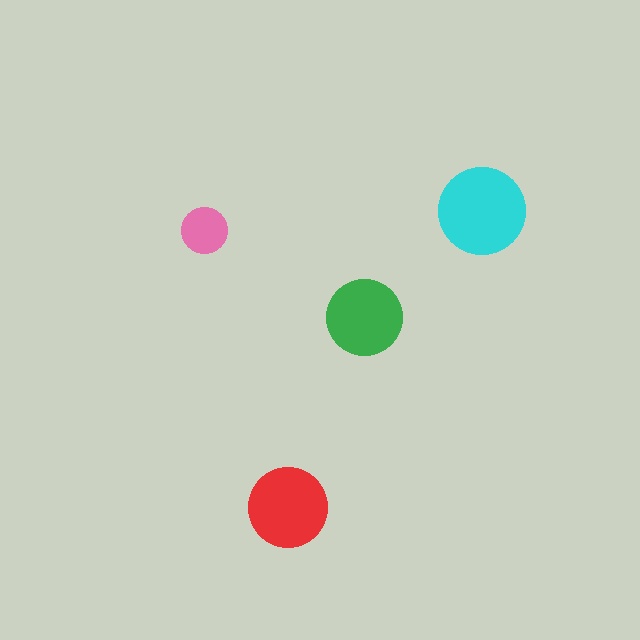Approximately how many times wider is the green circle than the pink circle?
About 1.5 times wider.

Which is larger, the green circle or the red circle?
The red one.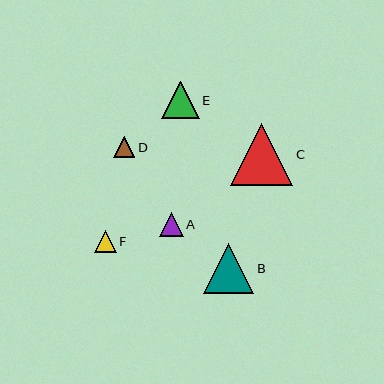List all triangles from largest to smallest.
From largest to smallest: C, B, E, A, F, D.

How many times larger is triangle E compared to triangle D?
Triangle E is approximately 1.7 times the size of triangle D.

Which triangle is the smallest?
Triangle D is the smallest with a size of approximately 21 pixels.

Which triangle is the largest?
Triangle C is the largest with a size of approximately 63 pixels.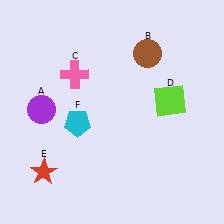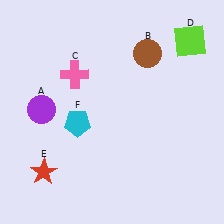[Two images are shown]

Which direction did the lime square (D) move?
The lime square (D) moved up.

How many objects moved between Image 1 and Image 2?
1 object moved between the two images.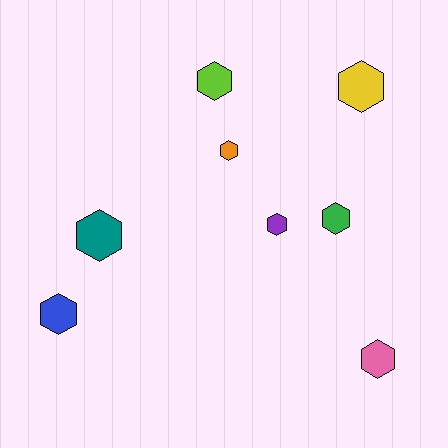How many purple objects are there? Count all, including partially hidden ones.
There is 1 purple object.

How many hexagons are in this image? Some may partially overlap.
There are 8 hexagons.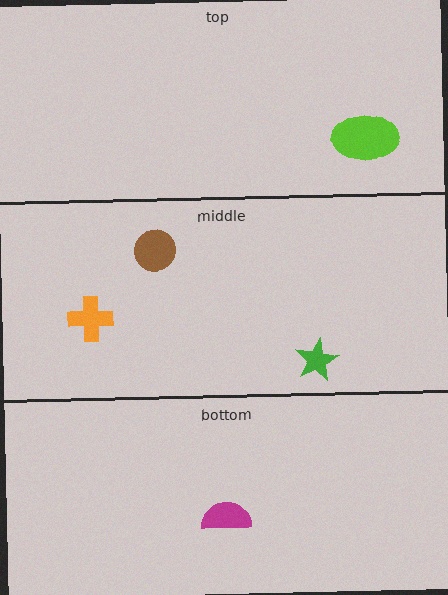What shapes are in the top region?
The lime ellipse.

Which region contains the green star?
The middle region.